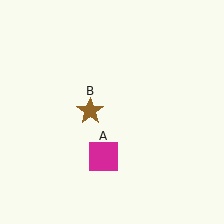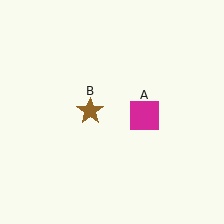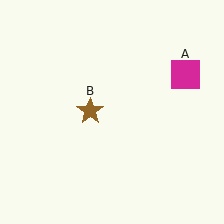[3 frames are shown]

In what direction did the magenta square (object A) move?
The magenta square (object A) moved up and to the right.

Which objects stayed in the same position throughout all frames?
Brown star (object B) remained stationary.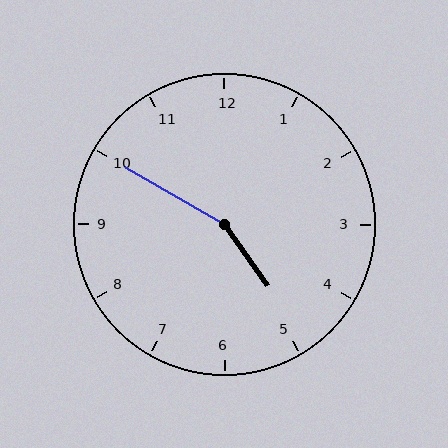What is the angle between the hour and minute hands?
Approximately 155 degrees.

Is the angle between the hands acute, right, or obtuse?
It is obtuse.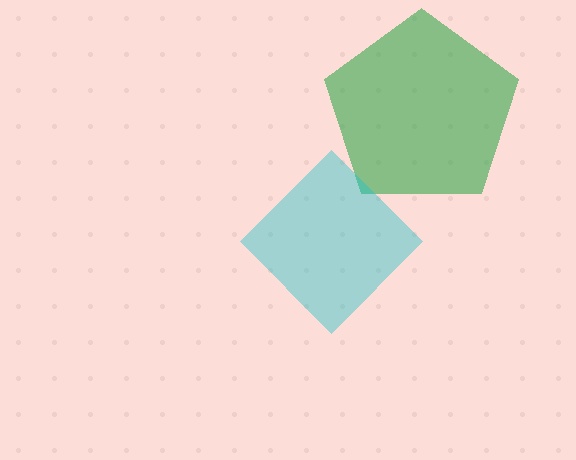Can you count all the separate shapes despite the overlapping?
Yes, there are 2 separate shapes.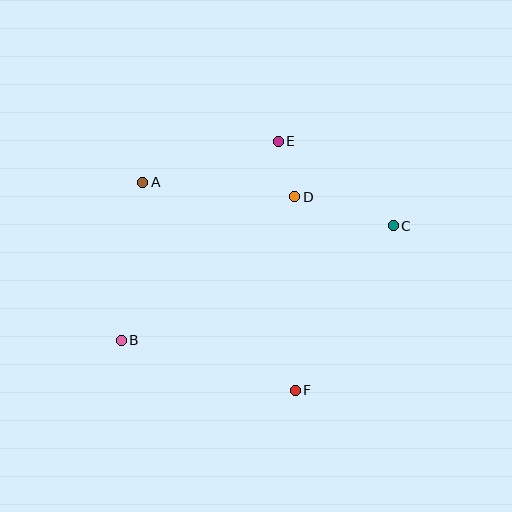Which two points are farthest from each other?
Points B and C are farthest from each other.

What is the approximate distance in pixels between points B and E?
The distance between B and E is approximately 254 pixels.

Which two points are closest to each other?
Points D and E are closest to each other.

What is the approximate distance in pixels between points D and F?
The distance between D and F is approximately 194 pixels.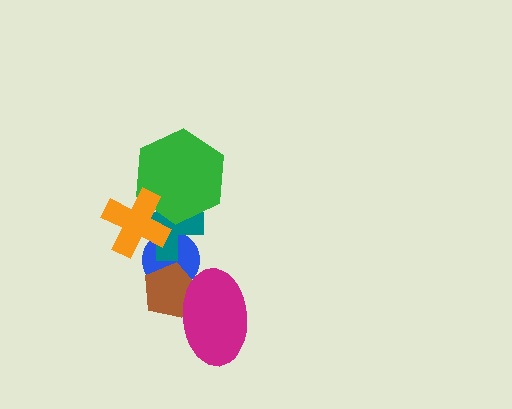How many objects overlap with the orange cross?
3 objects overlap with the orange cross.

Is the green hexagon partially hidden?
Yes, it is partially covered by another shape.